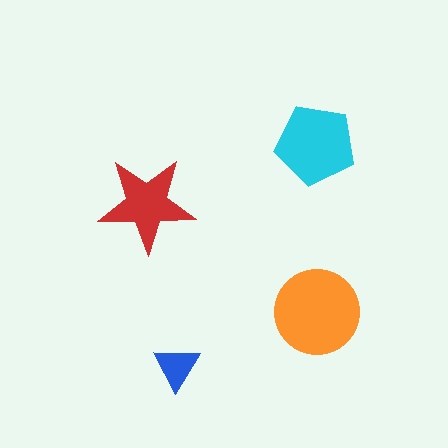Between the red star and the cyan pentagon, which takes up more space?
The cyan pentagon.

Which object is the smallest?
The blue triangle.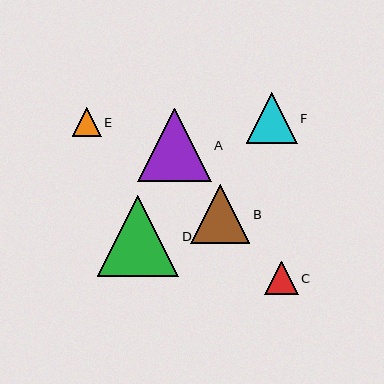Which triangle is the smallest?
Triangle E is the smallest with a size of approximately 29 pixels.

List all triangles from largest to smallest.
From largest to smallest: D, A, B, F, C, E.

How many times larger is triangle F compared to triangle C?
Triangle F is approximately 1.5 times the size of triangle C.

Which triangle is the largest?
Triangle D is the largest with a size of approximately 81 pixels.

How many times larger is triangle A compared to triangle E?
Triangle A is approximately 2.5 times the size of triangle E.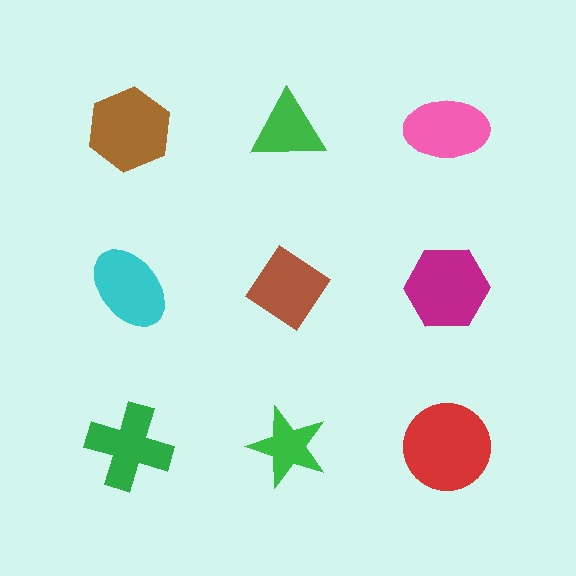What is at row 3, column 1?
A green cross.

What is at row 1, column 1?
A brown hexagon.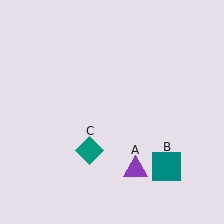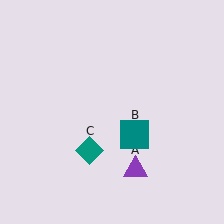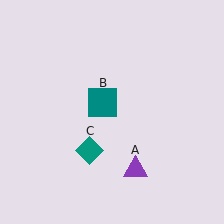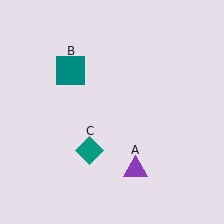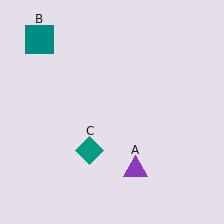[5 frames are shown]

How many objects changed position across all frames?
1 object changed position: teal square (object B).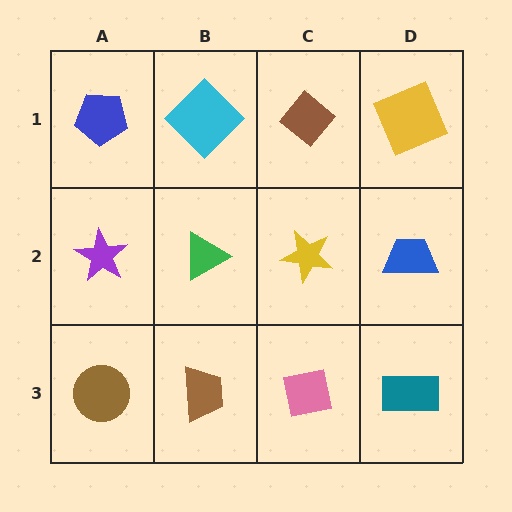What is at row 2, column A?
A purple star.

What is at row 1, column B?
A cyan diamond.